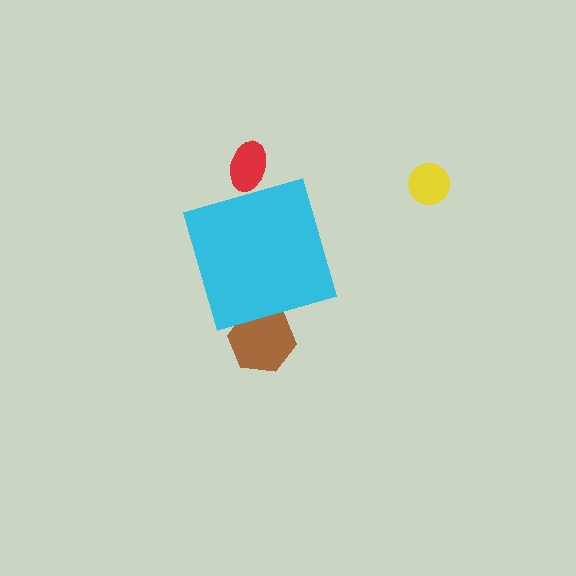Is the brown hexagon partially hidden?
Yes, the brown hexagon is partially hidden behind the cyan diamond.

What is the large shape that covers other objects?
A cyan diamond.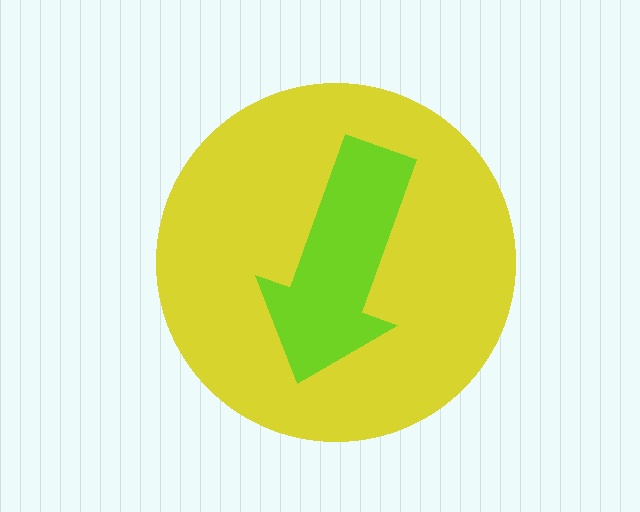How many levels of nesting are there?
2.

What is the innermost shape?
The lime arrow.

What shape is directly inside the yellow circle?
The lime arrow.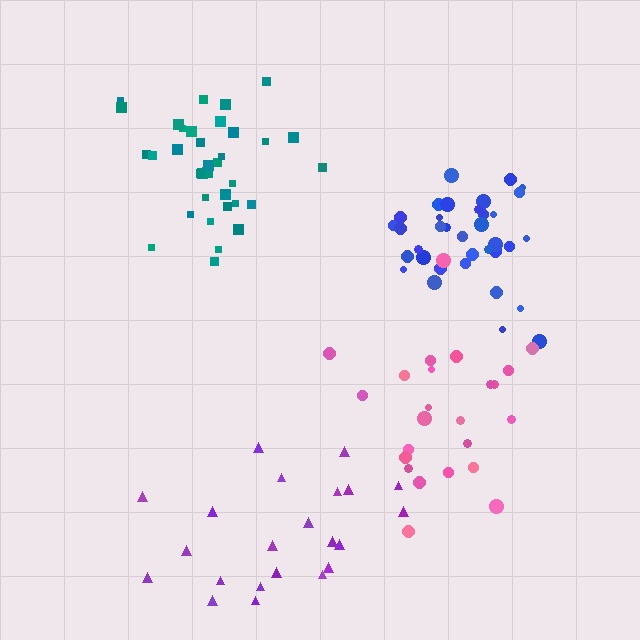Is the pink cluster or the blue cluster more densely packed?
Blue.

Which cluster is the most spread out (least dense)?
Purple.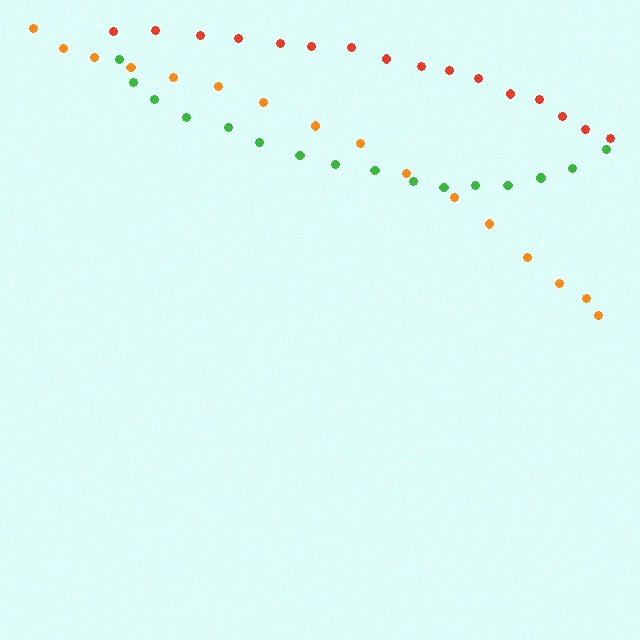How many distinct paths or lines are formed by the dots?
There are 3 distinct paths.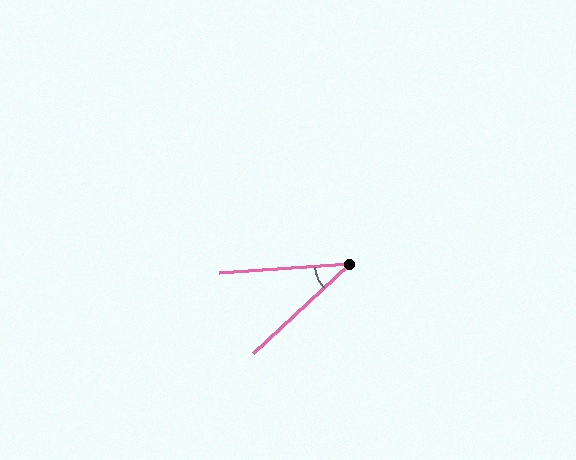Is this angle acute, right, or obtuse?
It is acute.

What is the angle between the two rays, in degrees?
Approximately 38 degrees.